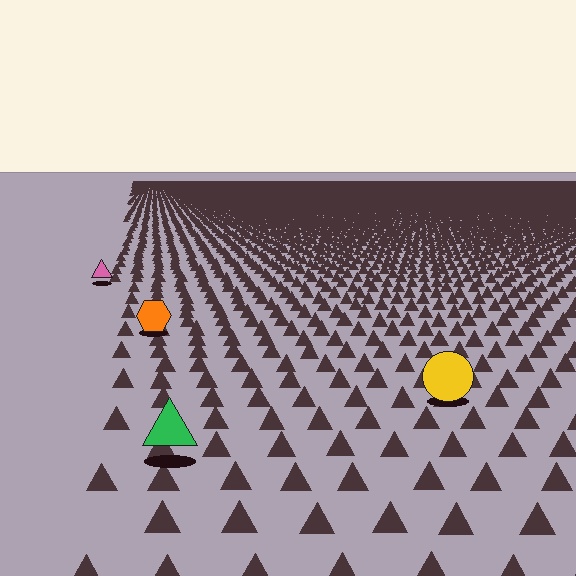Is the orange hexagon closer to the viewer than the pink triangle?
Yes. The orange hexagon is closer — you can tell from the texture gradient: the ground texture is coarser near it.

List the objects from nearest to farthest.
From nearest to farthest: the green triangle, the yellow circle, the orange hexagon, the pink triangle.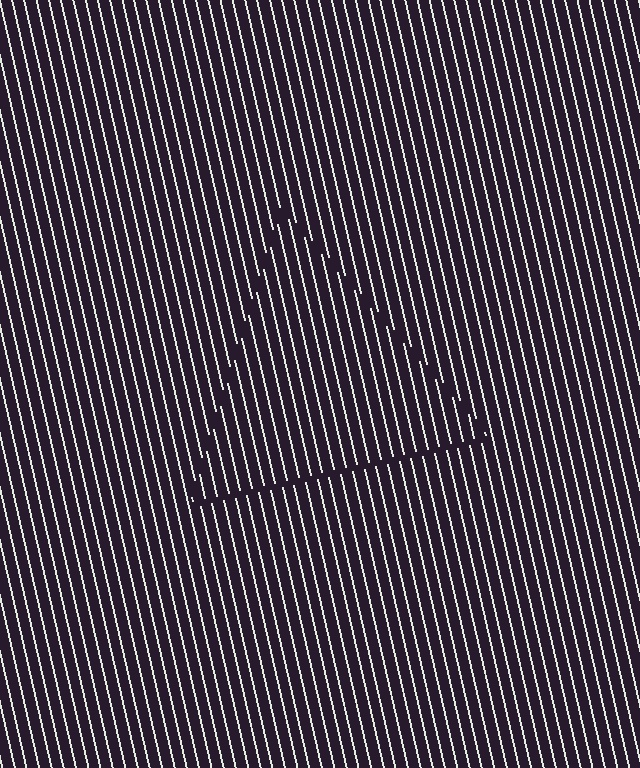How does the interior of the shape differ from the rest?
The interior of the shape contains the same grating, shifted by half a period — the contour is defined by the phase discontinuity where line-ends from the inner and outer gratings abut.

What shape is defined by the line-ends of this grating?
An illusory triangle. The interior of the shape contains the same grating, shifted by half a period — the contour is defined by the phase discontinuity where line-ends from the inner and outer gratings abut.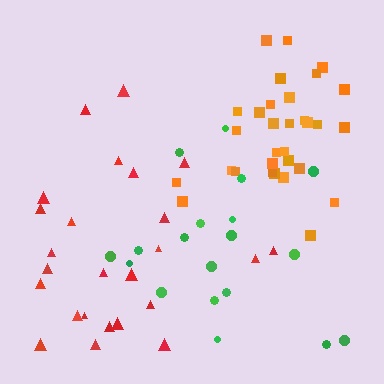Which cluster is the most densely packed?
Orange.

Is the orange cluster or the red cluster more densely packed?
Orange.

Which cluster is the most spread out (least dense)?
Red.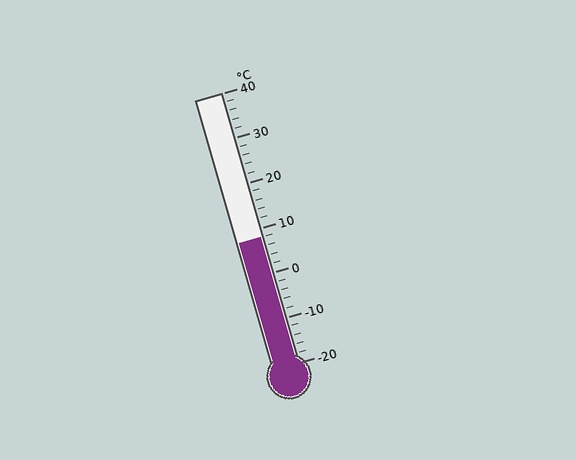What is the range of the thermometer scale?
The thermometer scale ranges from -20°C to 40°C.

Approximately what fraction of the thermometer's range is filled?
The thermometer is filled to approximately 45% of its range.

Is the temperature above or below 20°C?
The temperature is below 20°C.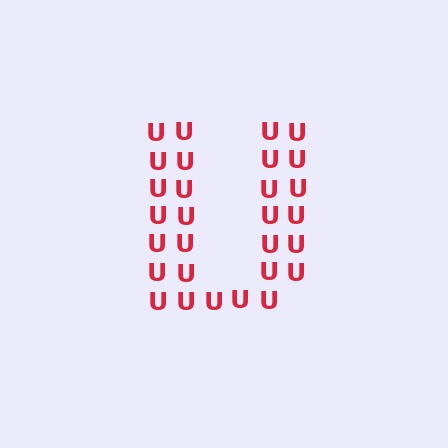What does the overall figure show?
The overall figure shows the letter U.